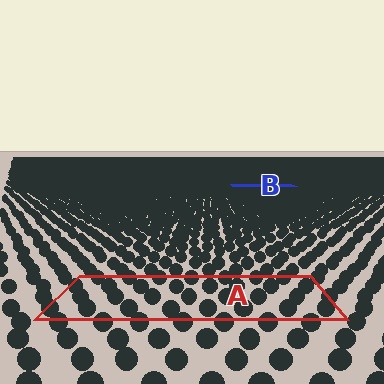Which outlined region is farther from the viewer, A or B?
Region B is farther from the viewer — the texture elements inside it appear smaller and more densely packed.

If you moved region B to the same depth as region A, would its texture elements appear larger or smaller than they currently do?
They would appear larger. At a closer depth, the same texture elements are projected at a bigger on-screen size.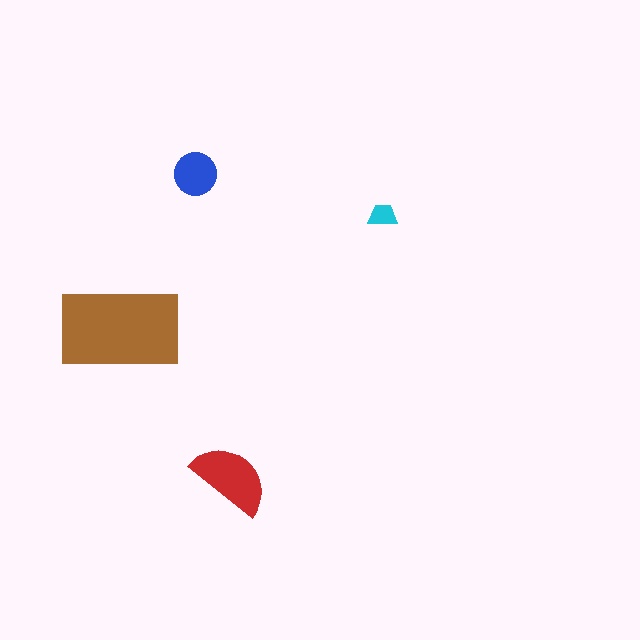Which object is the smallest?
The cyan trapezoid.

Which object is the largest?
The brown rectangle.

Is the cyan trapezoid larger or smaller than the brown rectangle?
Smaller.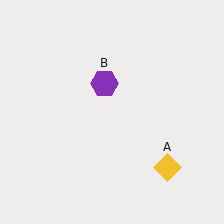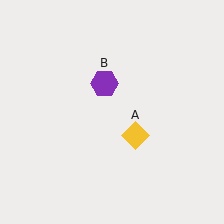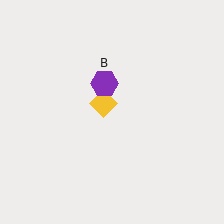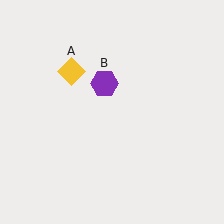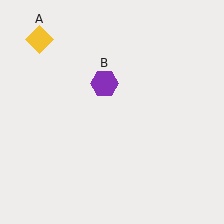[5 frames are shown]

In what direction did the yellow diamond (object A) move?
The yellow diamond (object A) moved up and to the left.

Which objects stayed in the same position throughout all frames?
Purple hexagon (object B) remained stationary.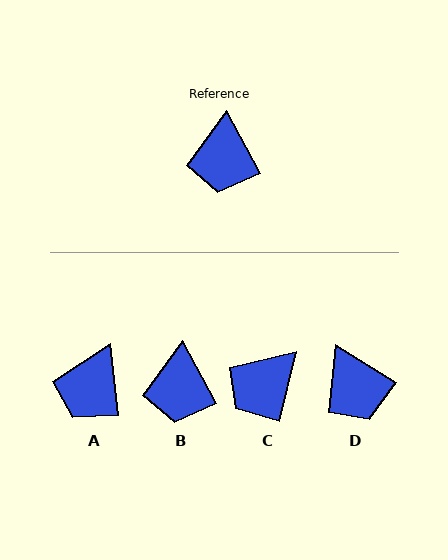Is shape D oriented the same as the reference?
No, it is off by about 30 degrees.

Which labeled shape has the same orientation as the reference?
B.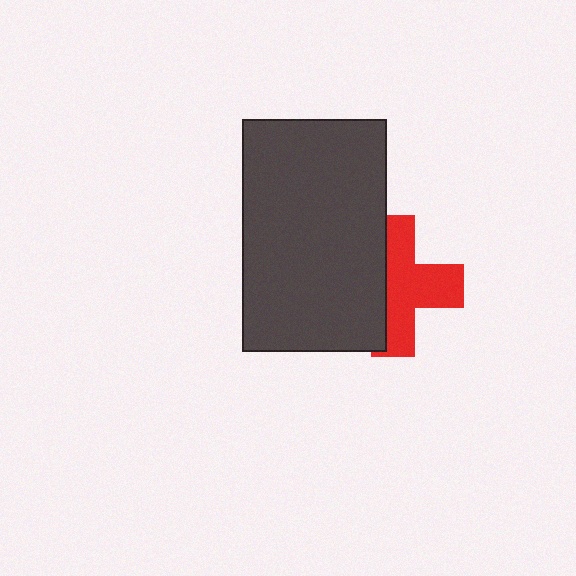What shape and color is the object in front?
The object in front is a dark gray rectangle.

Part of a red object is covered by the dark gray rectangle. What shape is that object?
It is a cross.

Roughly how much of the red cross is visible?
About half of it is visible (roughly 59%).